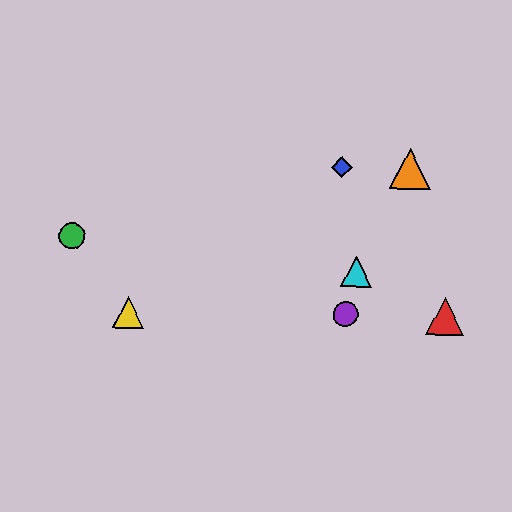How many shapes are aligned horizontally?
2 shapes (the blue diamond, the orange triangle) are aligned horizontally.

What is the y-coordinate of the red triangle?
The red triangle is at y≈316.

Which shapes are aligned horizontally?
The blue diamond, the orange triangle are aligned horizontally.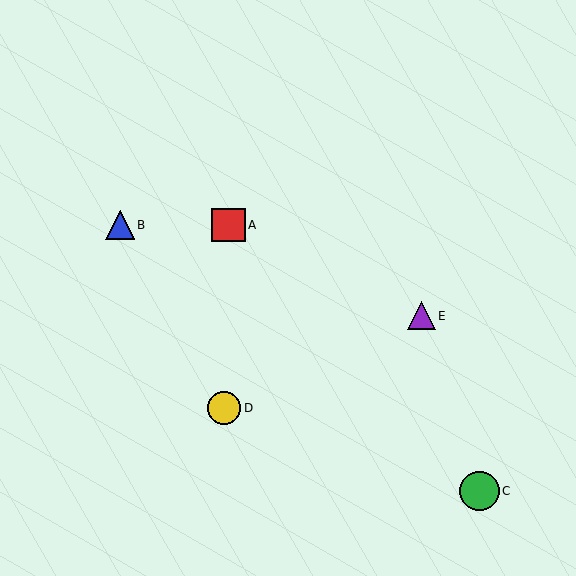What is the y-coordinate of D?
Object D is at y≈408.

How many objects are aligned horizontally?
2 objects (A, B) are aligned horizontally.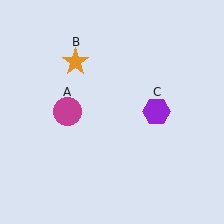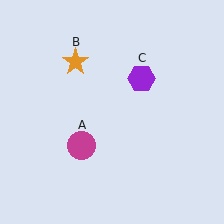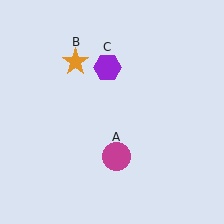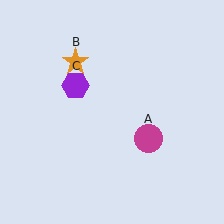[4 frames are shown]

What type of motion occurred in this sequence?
The magenta circle (object A), purple hexagon (object C) rotated counterclockwise around the center of the scene.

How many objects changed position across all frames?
2 objects changed position: magenta circle (object A), purple hexagon (object C).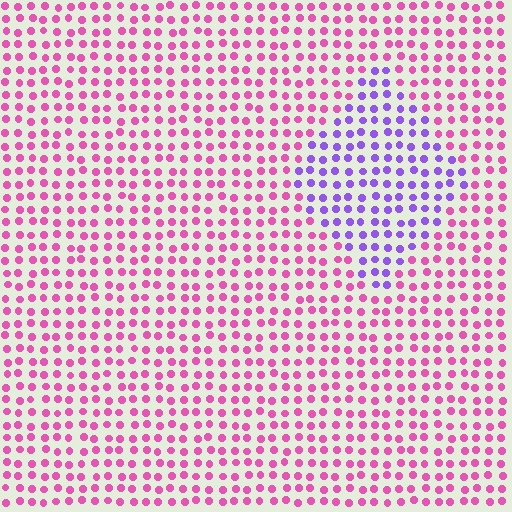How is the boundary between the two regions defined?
The boundary is defined purely by a slight shift in hue (about 54 degrees). Spacing, size, and orientation are identical on both sides.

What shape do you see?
I see a diamond.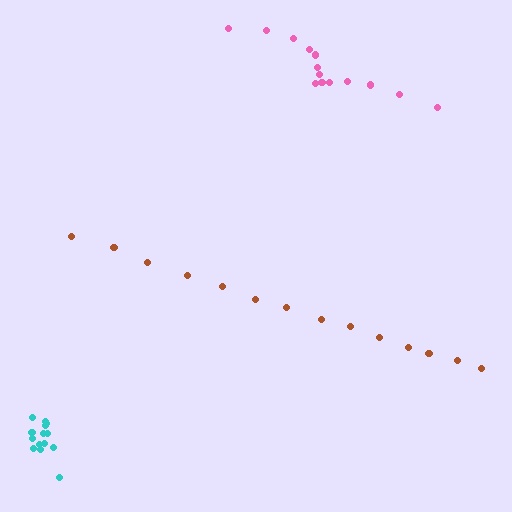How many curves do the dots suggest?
There are 3 distinct paths.